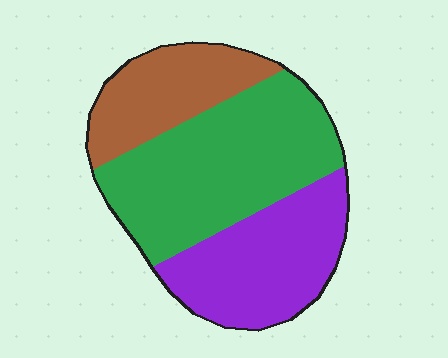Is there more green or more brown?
Green.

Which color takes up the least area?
Brown, at roughly 20%.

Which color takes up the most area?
Green, at roughly 45%.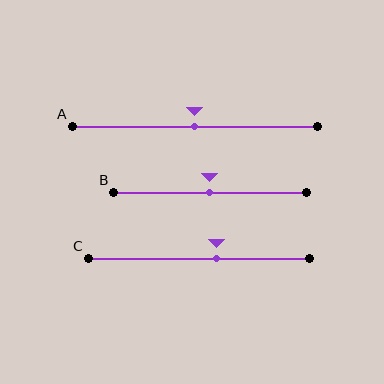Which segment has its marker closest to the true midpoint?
Segment A has its marker closest to the true midpoint.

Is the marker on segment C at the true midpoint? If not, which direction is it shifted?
No, the marker on segment C is shifted to the right by about 8% of the segment length.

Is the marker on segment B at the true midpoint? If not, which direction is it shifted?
Yes, the marker on segment B is at the true midpoint.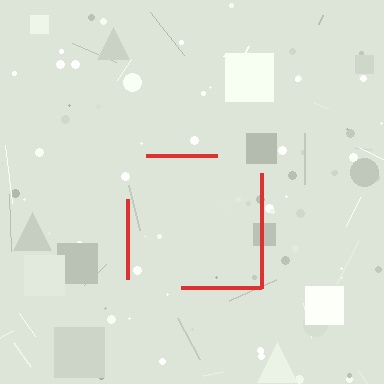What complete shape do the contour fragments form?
The contour fragments form a square.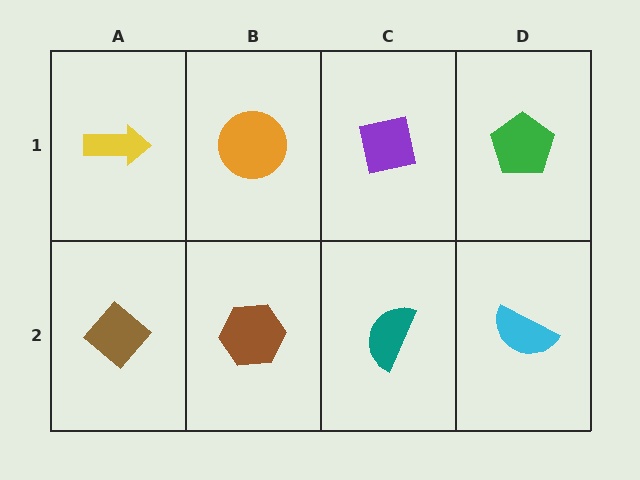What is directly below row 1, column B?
A brown hexagon.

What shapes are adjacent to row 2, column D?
A green pentagon (row 1, column D), a teal semicircle (row 2, column C).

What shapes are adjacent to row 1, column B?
A brown hexagon (row 2, column B), a yellow arrow (row 1, column A), a purple square (row 1, column C).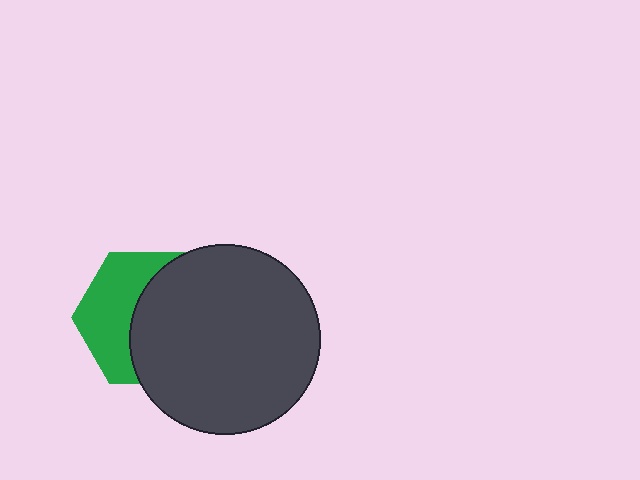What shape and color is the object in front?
The object in front is a dark gray circle.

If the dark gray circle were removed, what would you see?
You would see the complete green hexagon.